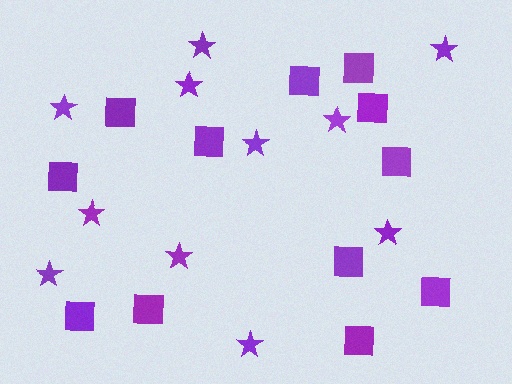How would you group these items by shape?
There are 2 groups: one group of stars (11) and one group of squares (12).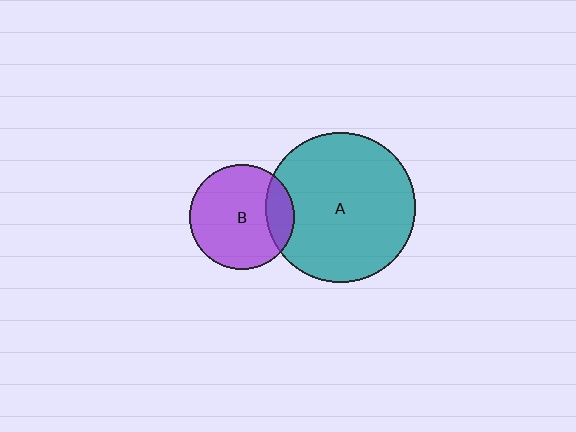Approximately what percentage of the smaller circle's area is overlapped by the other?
Approximately 15%.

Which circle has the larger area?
Circle A (teal).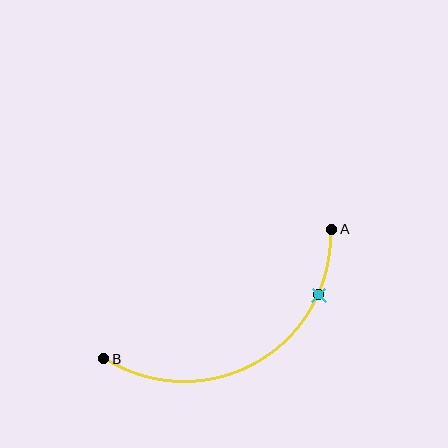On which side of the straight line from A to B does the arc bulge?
The arc bulges below the straight line connecting A and B.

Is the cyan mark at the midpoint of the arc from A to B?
No. The cyan mark lies on the arc but is closer to endpoint A. The arc midpoint would be at the point on the curve equidistant along the arc from both A and B.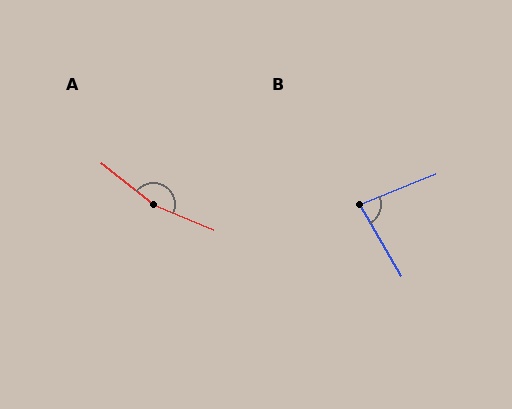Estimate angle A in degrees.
Approximately 164 degrees.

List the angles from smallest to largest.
B (82°), A (164°).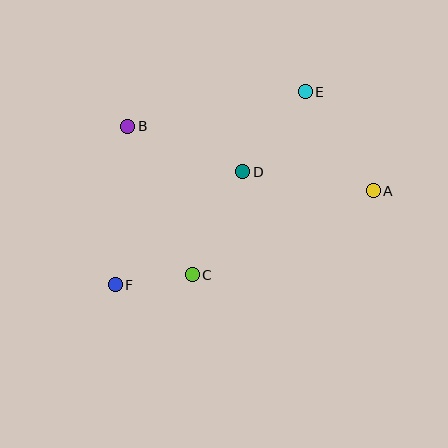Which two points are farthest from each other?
Points A and F are farthest from each other.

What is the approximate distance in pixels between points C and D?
The distance between C and D is approximately 115 pixels.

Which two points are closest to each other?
Points C and F are closest to each other.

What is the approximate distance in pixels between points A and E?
The distance between A and E is approximately 120 pixels.